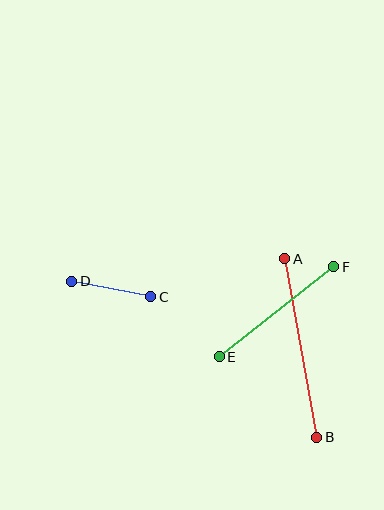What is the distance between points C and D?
The distance is approximately 81 pixels.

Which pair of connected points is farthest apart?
Points A and B are farthest apart.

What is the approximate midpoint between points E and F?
The midpoint is at approximately (276, 312) pixels.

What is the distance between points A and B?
The distance is approximately 181 pixels.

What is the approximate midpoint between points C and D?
The midpoint is at approximately (111, 289) pixels.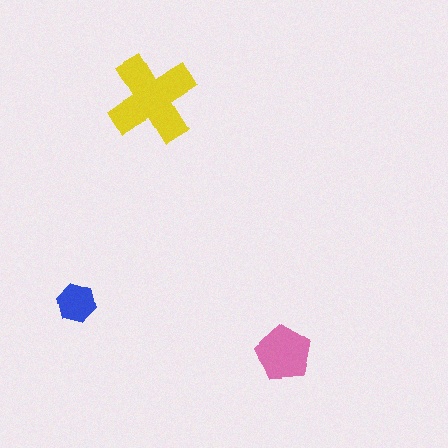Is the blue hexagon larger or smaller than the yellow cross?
Smaller.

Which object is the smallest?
The blue hexagon.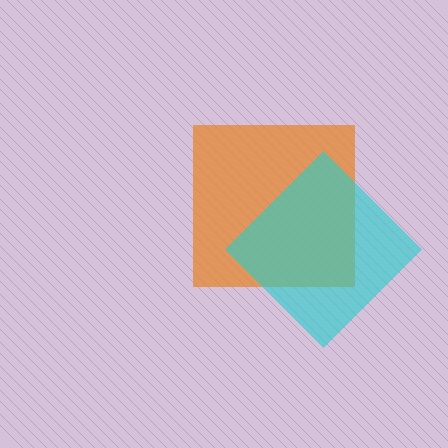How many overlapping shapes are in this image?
There are 2 overlapping shapes in the image.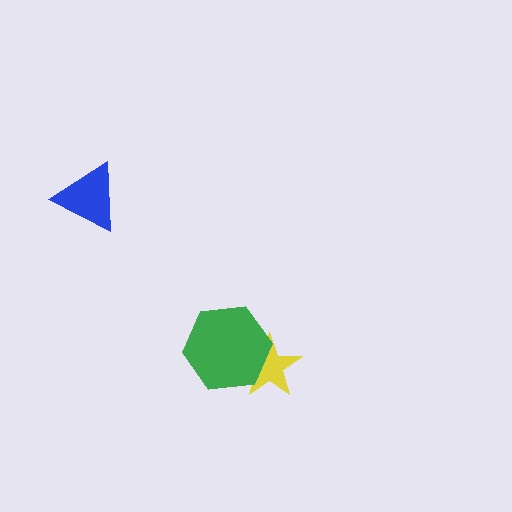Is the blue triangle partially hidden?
No, no other shape covers it.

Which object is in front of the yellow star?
The green hexagon is in front of the yellow star.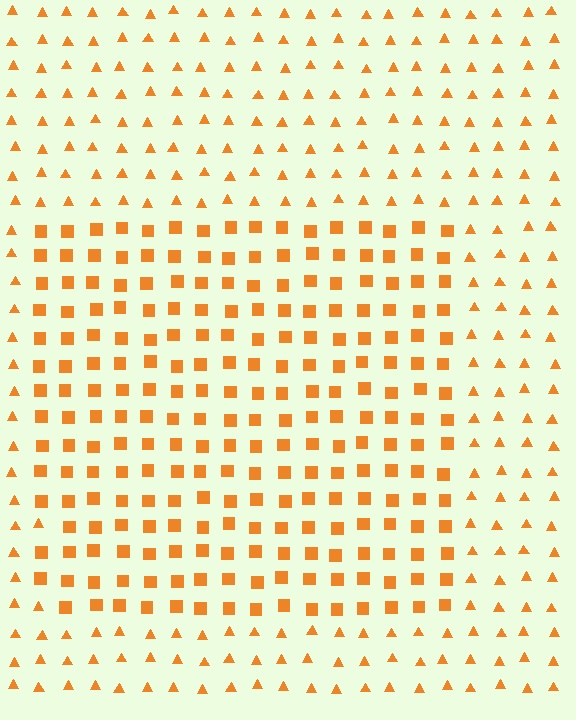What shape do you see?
I see a rectangle.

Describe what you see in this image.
The image is filled with small orange elements arranged in a uniform grid. A rectangle-shaped region contains squares, while the surrounding area contains triangles. The boundary is defined purely by the change in element shape.